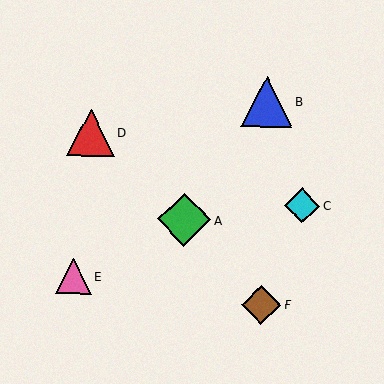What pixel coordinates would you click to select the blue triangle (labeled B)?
Click at (267, 102) to select the blue triangle B.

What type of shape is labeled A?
Shape A is a green diamond.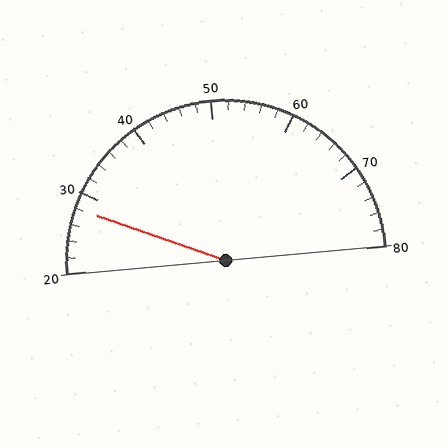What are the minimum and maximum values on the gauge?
The gauge ranges from 20 to 80.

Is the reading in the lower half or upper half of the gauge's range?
The reading is in the lower half of the range (20 to 80).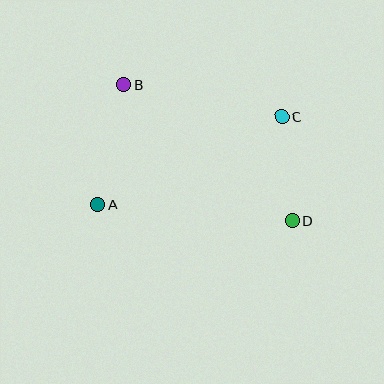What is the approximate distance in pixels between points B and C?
The distance between B and C is approximately 161 pixels.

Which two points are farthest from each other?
Points B and D are farthest from each other.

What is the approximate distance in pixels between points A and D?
The distance between A and D is approximately 195 pixels.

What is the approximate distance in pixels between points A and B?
The distance between A and B is approximately 122 pixels.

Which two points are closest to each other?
Points C and D are closest to each other.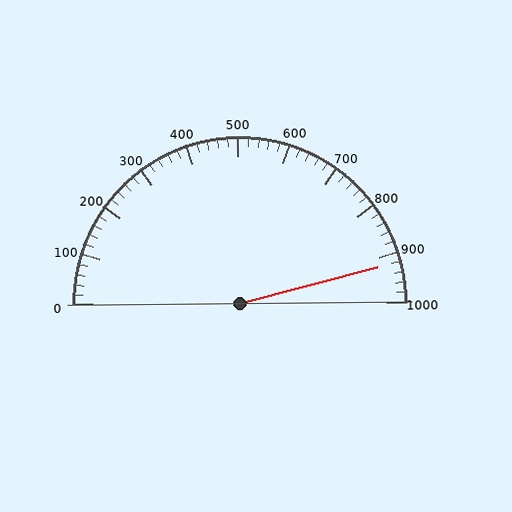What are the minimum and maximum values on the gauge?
The gauge ranges from 0 to 1000.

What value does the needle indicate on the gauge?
The needle indicates approximately 920.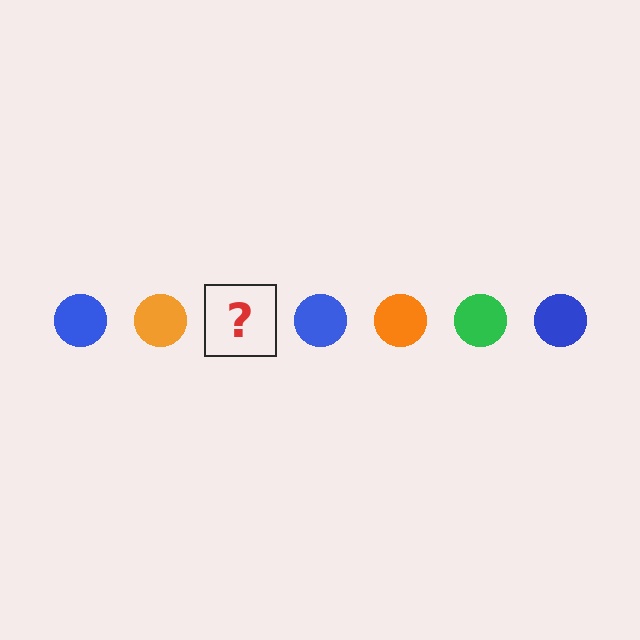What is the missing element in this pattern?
The missing element is a green circle.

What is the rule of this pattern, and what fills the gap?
The rule is that the pattern cycles through blue, orange, green circles. The gap should be filled with a green circle.